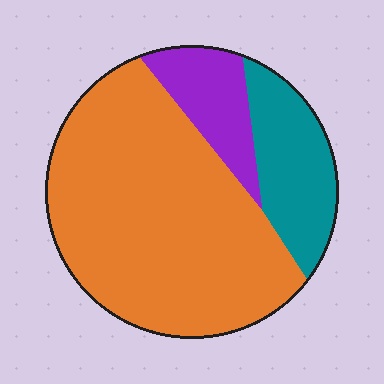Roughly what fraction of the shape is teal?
Teal takes up about one fifth (1/5) of the shape.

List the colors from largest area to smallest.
From largest to smallest: orange, teal, purple.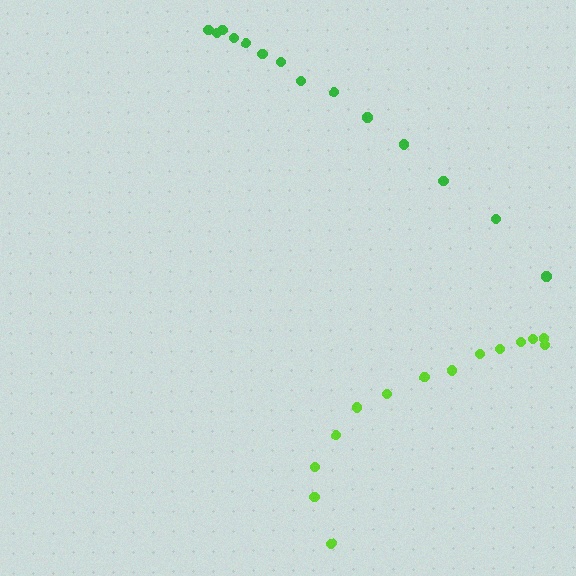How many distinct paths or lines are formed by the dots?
There are 2 distinct paths.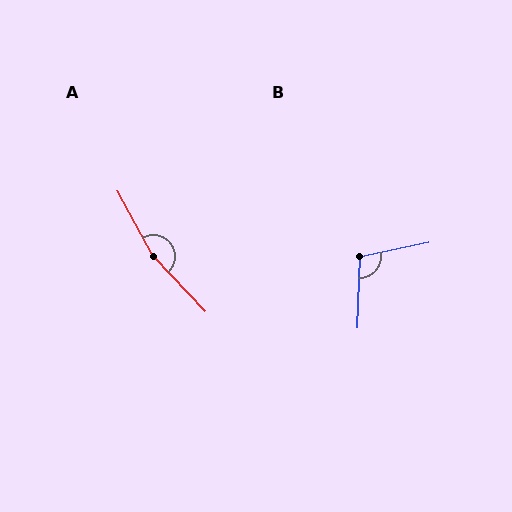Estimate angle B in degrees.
Approximately 104 degrees.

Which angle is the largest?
A, at approximately 165 degrees.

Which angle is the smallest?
B, at approximately 104 degrees.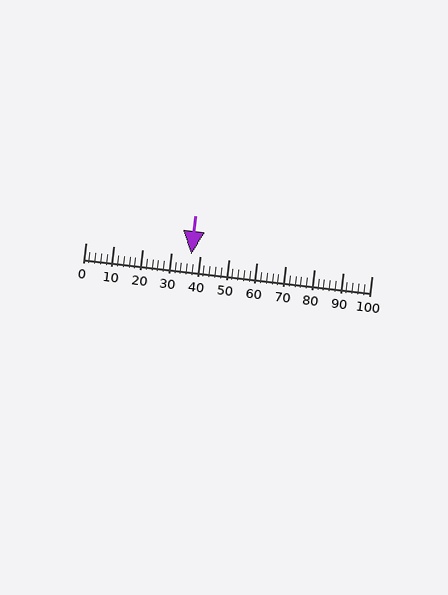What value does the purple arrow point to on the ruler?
The purple arrow points to approximately 37.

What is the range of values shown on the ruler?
The ruler shows values from 0 to 100.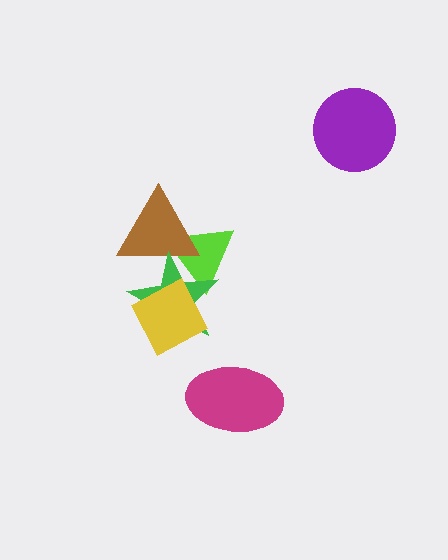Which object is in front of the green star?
The yellow square is in front of the green star.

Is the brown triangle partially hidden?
Yes, it is partially covered by another shape.